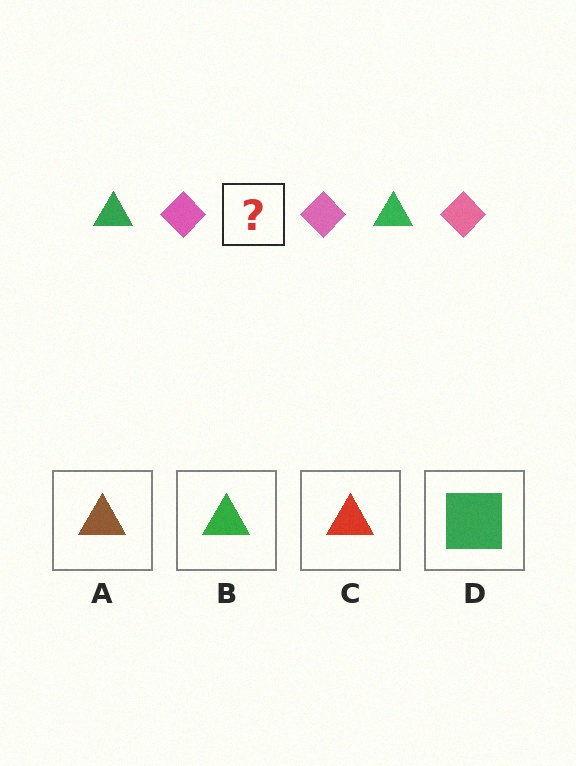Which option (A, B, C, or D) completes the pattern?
B.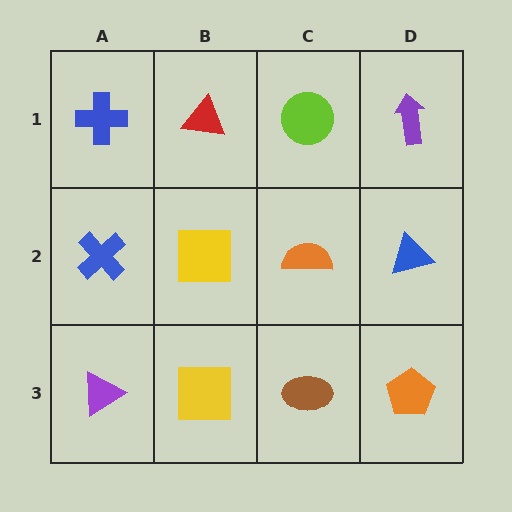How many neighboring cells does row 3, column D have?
2.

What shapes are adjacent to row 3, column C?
An orange semicircle (row 2, column C), a yellow square (row 3, column B), an orange pentagon (row 3, column D).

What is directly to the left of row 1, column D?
A lime circle.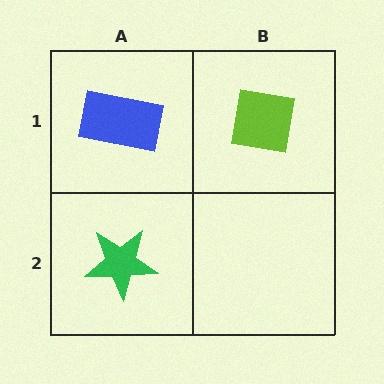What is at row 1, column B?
A lime square.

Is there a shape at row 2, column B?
No, that cell is empty.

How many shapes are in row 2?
1 shape.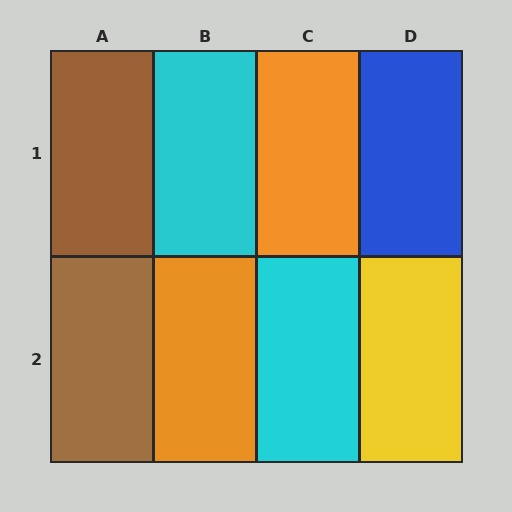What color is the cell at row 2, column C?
Cyan.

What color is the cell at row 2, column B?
Orange.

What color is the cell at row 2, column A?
Brown.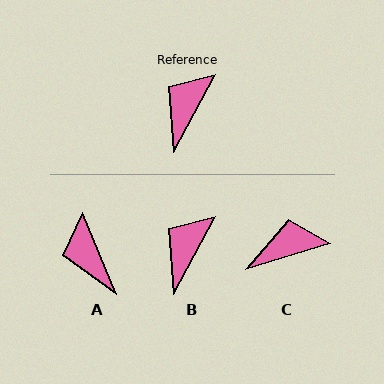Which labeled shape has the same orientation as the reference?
B.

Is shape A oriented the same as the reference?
No, it is off by about 51 degrees.